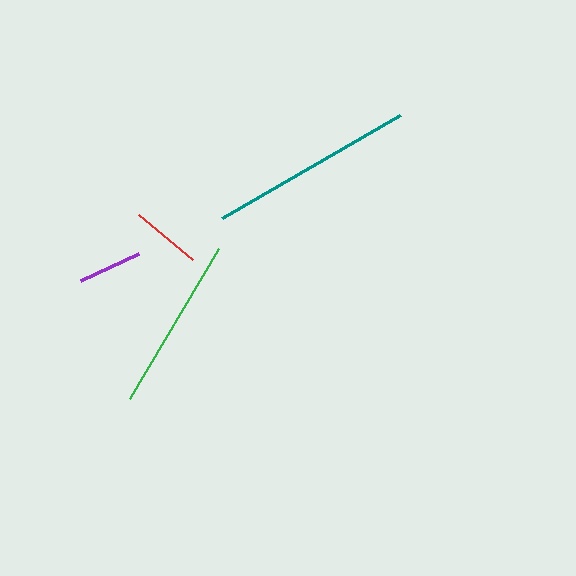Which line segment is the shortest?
The purple line is the shortest at approximately 63 pixels.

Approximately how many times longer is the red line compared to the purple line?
The red line is approximately 1.1 times the length of the purple line.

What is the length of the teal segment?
The teal segment is approximately 206 pixels long.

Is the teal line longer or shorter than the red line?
The teal line is longer than the red line.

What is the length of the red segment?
The red segment is approximately 71 pixels long.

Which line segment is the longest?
The teal line is the longest at approximately 206 pixels.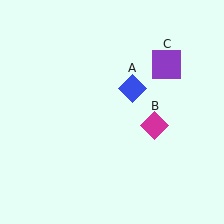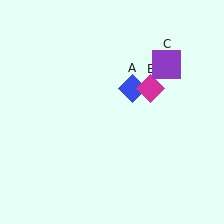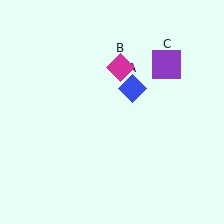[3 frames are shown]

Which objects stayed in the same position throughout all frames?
Blue diamond (object A) and purple square (object C) remained stationary.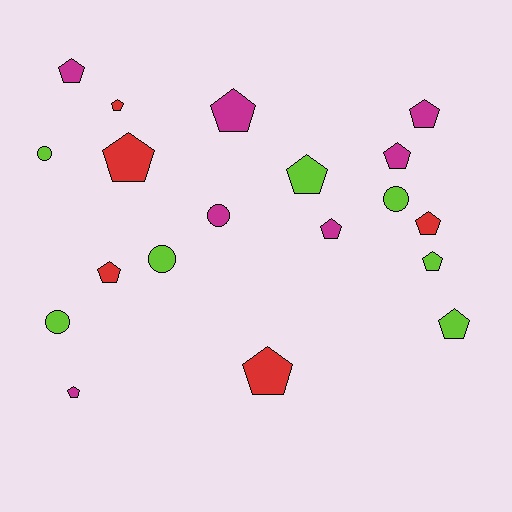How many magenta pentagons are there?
There are 6 magenta pentagons.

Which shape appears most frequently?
Pentagon, with 14 objects.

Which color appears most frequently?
Magenta, with 7 objects.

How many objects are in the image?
There are 19 objects.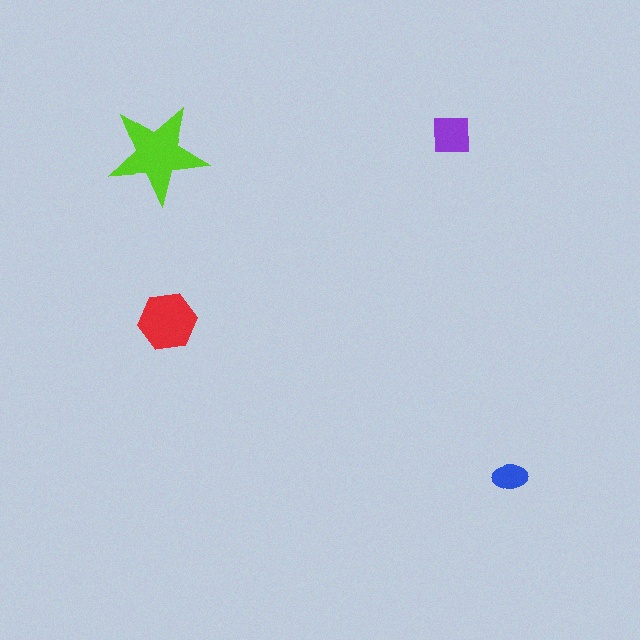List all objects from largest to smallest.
The lime star, the red hexagon, the purple square, the blue ellipse.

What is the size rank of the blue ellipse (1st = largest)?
4th.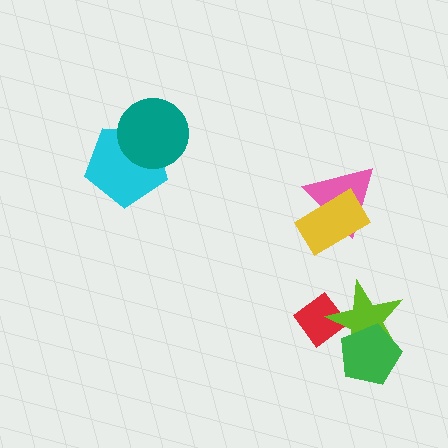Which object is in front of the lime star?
The green pentagon is in front of the lime star.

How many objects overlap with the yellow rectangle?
1 object overlaps with the yellow rectangle.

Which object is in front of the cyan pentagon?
The teal circle is in front of the cyan pentagon.